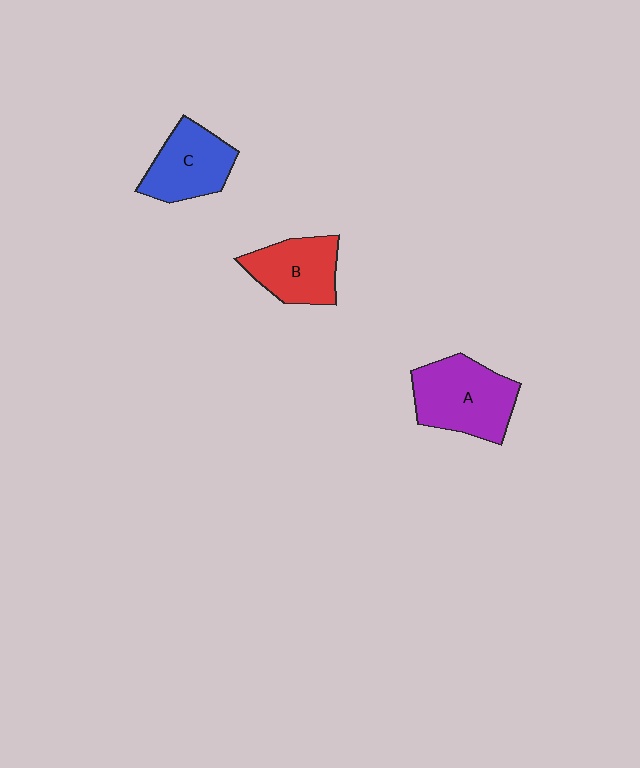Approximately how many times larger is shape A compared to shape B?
Approximately 1.3 times.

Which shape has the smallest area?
Shape B (red).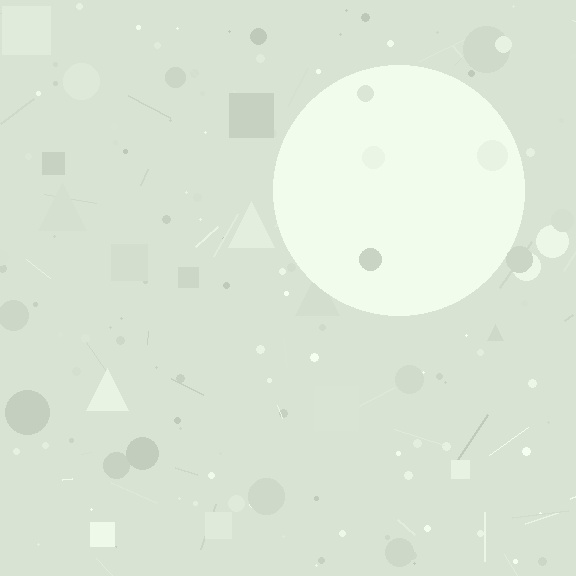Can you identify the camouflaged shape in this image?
The camouflaged shape is a circle.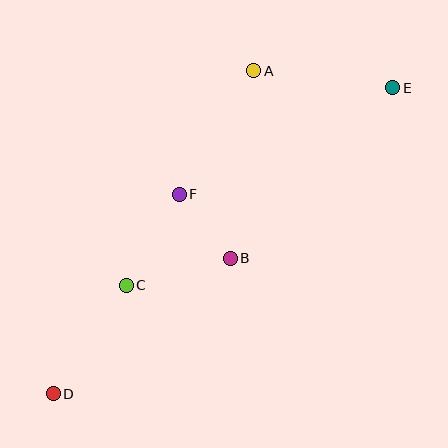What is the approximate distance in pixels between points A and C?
The distance between A and C is approximately 249 pixels.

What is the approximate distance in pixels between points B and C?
The distance between B and C is approximately 107 pixels.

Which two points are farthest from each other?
Points D and E are farthest from each other.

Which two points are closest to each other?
Points B and F are closest to each other.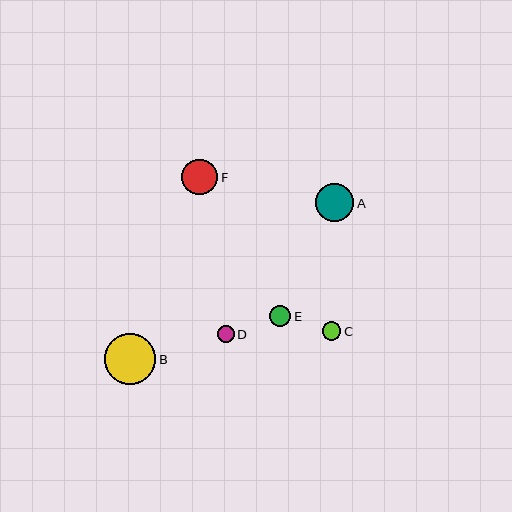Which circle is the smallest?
Circle D is the smallest with a size of approximately 17 pixels.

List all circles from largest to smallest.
From largest to smallest: B, A, F, E, C, D.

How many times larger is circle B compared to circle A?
Circle B is approximately 1.3 times the size of circle A.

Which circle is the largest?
Circle B is the largest with a size of approximately 51 pixels.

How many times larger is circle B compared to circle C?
Circle B is approximately 2.8 times the size of circle C.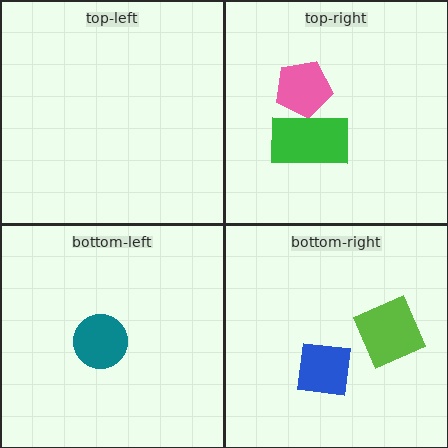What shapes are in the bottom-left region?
The teal circle.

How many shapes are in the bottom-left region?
1.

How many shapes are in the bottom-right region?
2.